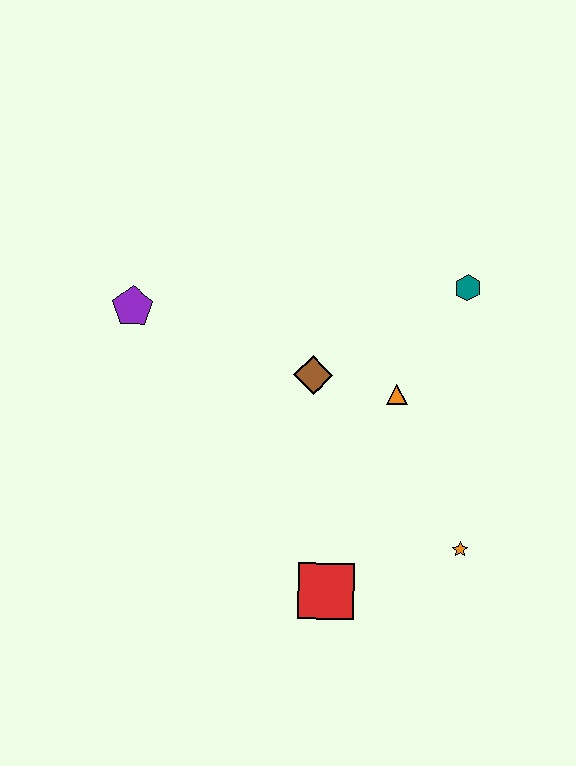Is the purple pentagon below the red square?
No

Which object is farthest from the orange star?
The purple pentagon is farthest from the orange star.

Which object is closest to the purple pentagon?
The brown diamond is closest to the purple pentagon.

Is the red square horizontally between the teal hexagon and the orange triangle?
No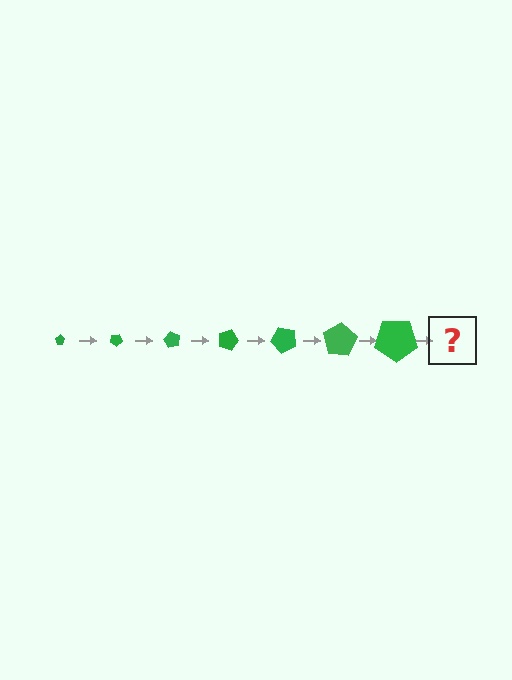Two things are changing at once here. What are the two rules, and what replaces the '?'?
The two rules are that the pentagon grows larger each step and it rotates 30 degrees each step. The '?' should be a pentagon, larger than the previous one and rotated 210 degrees from the start.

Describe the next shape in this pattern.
It should be a pentagon, larger than the previous one and rotated 210 degrees from the start.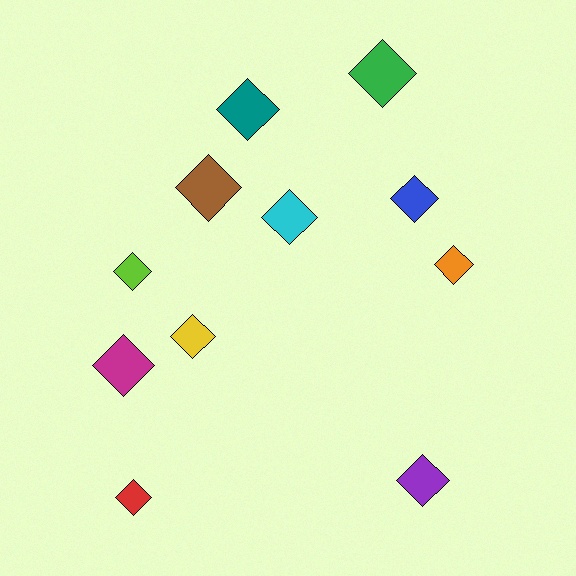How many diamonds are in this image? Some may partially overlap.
There are 11 diamonds.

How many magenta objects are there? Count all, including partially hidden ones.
There is 1 magenta object.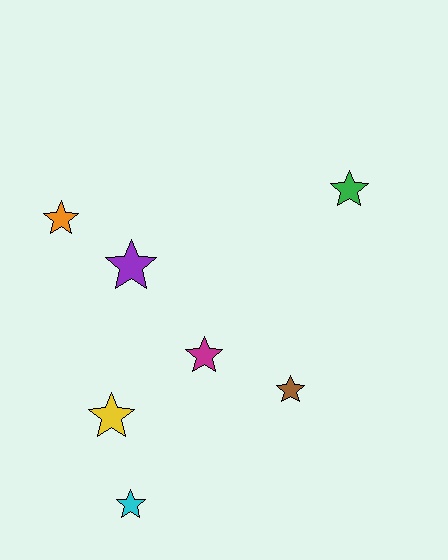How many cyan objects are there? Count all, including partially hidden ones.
There is 1 cyan object.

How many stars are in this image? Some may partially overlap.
There are 7 stars.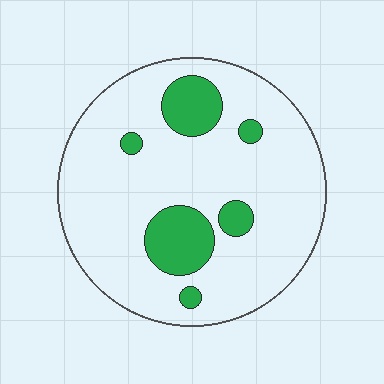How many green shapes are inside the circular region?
6.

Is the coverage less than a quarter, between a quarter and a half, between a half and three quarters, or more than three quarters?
Less than a quarter.